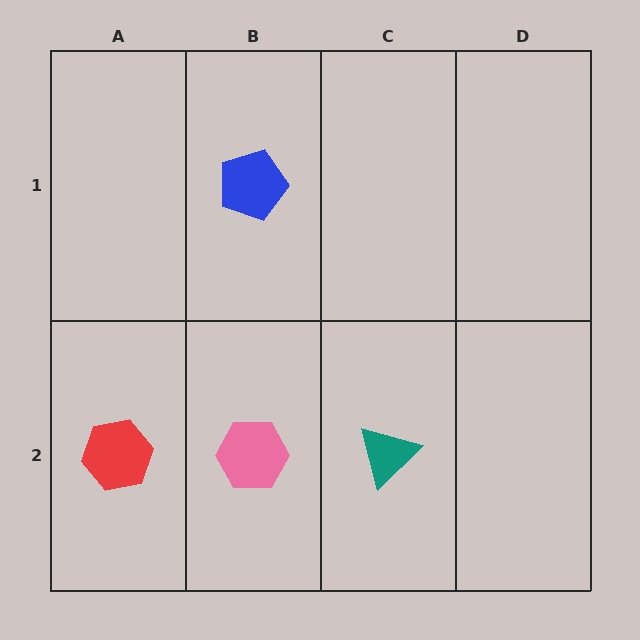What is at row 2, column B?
A pink hexagon.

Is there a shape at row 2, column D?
No, that cell is empty.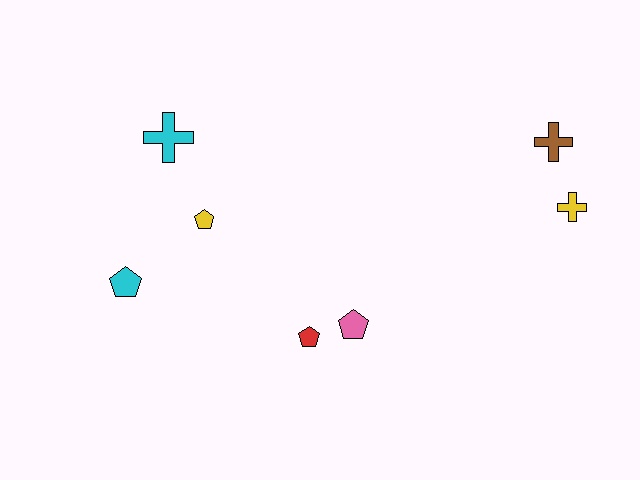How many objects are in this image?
There are 7 objects.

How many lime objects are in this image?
There are no lime objects.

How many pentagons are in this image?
There are 4 pentagons.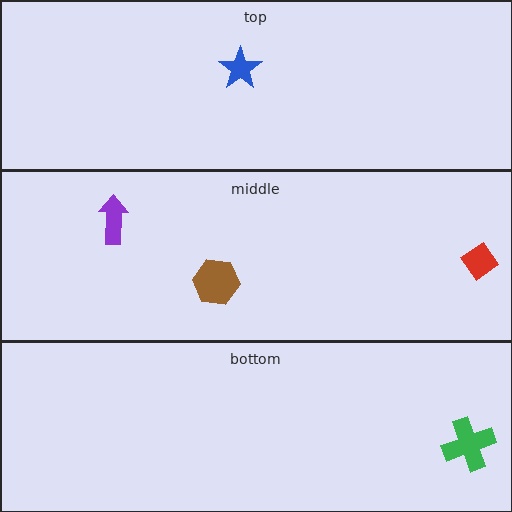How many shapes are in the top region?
1.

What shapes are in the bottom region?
The green cross.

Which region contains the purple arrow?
The middle region.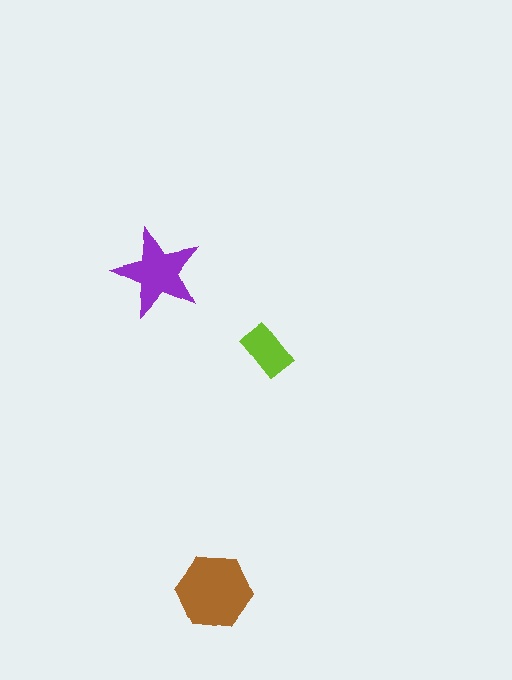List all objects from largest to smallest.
The brown hexagon, the purple star, the lime rectangle.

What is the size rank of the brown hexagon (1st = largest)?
1st.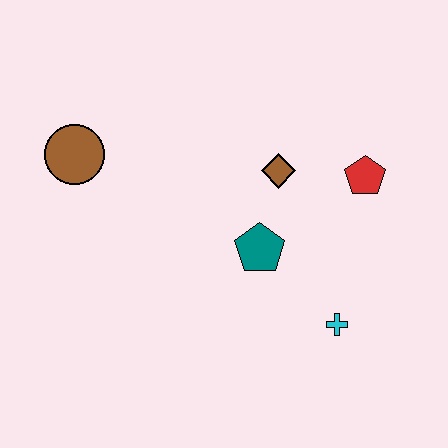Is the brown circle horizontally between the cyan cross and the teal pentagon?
No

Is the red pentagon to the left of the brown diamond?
No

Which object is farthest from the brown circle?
The cyan cross is farthest from the brown circle.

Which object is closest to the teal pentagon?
The brown diamond is closest to the teal pentagon.